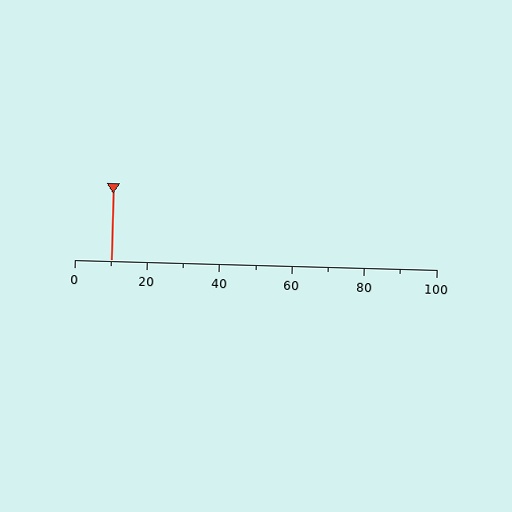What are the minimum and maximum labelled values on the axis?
The axis runs from 0 to 100.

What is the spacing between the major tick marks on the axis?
The major ticks are spaced 20 apart.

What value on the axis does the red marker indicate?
The marker indicates approximately 10.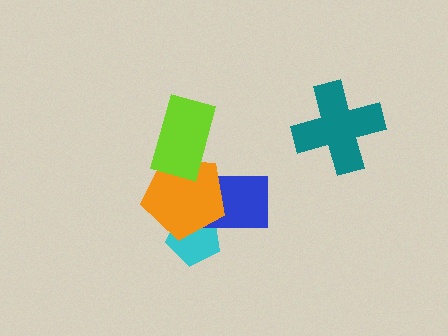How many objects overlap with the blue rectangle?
2 objects overlap with the blue rectangle.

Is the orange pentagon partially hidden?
Yes, it is partially covered by another shape.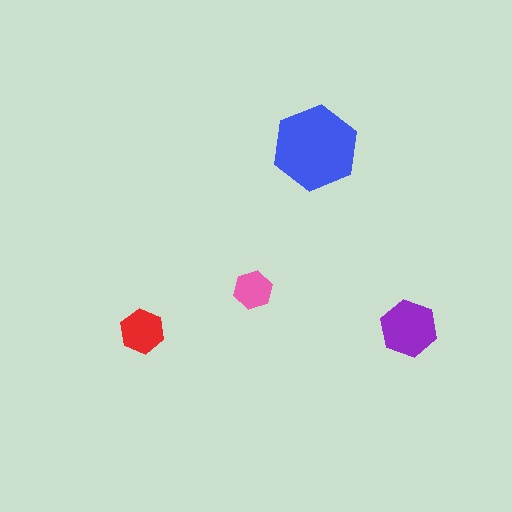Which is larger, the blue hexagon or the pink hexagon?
The blue one.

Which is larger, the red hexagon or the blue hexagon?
The blue one.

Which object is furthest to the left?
The red hexagon is leftmost.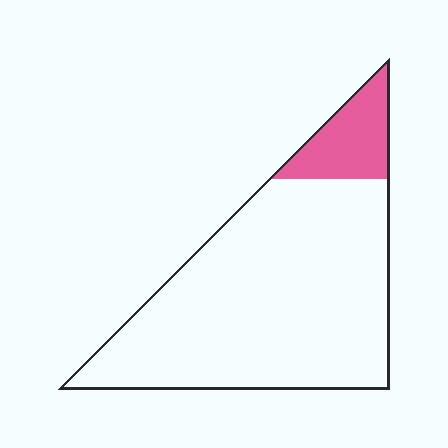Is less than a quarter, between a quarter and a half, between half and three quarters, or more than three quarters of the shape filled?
Less than a quarter.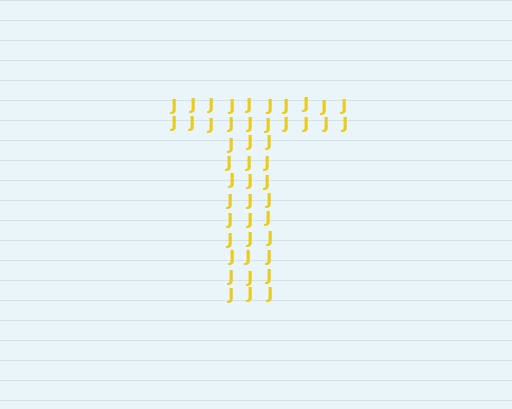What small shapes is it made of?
It is made of small letter J's.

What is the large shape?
The large shape is the letter T.